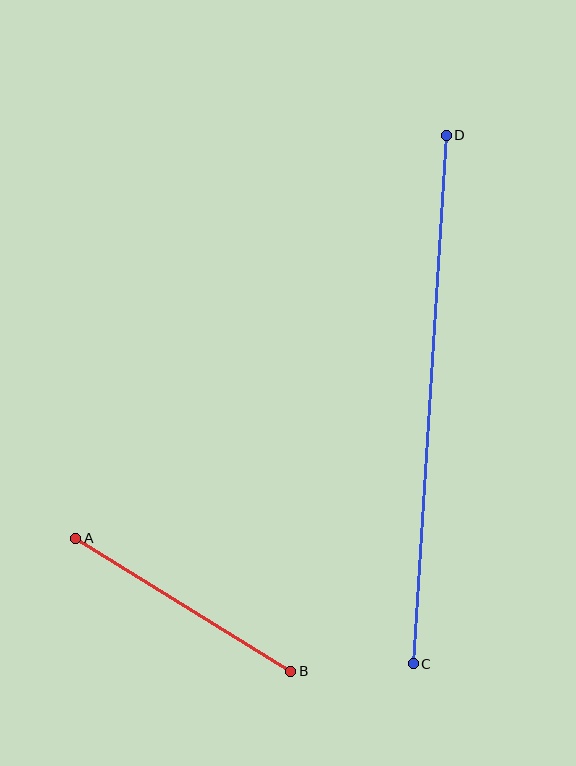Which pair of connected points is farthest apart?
Points C and D are farthest apart.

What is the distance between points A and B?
The distance is approximately 253 pixels.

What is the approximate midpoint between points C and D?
The midpoint is at approximately (430, 400) pixels.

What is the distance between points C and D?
The distance is approximately 529 pixels.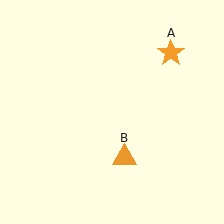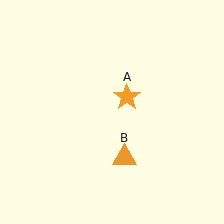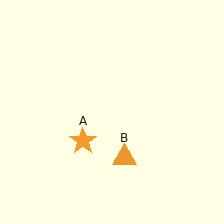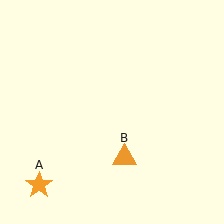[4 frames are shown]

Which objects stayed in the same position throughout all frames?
Orange triangle (object B) remained stationary.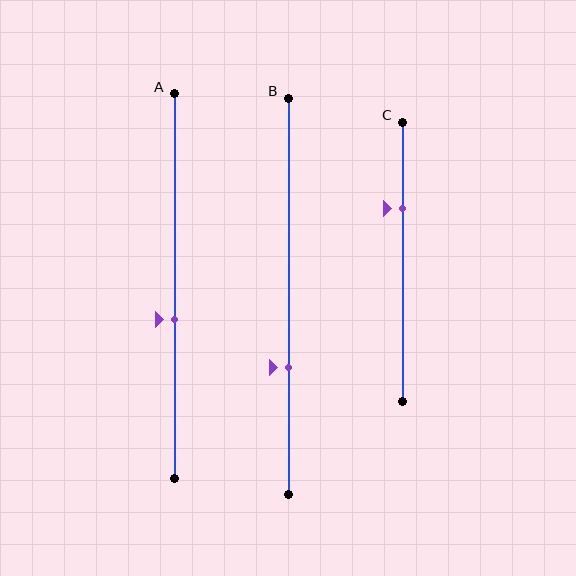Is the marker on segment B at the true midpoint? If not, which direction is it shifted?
No, the marker on segment B is shifted downward by about 18% of the segment length.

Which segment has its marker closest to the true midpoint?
Segment A has its marker closest to the true midpoint.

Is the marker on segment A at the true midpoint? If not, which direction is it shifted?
No, the marker on segment A is shifted downward by about 9% of the segment length.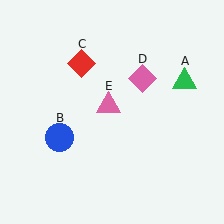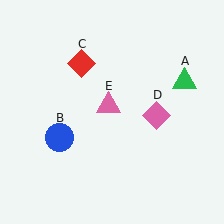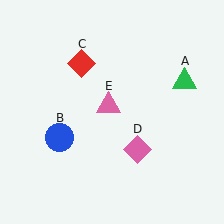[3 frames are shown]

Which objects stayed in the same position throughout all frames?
Green triangle (object A) and blue circle (object B) and red diamond (object C) and pink triangle (object E) remained stationary.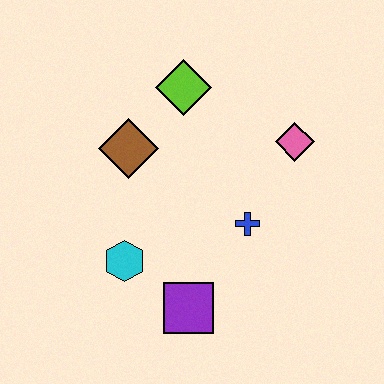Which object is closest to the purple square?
The cyan hexagon is closest to the purple square.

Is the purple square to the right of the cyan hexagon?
Yes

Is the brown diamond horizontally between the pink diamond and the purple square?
No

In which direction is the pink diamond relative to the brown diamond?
The pink diamond is to the right of the brown diamond.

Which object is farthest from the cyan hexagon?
The pink diamond is farthest from the cyan hexagon.